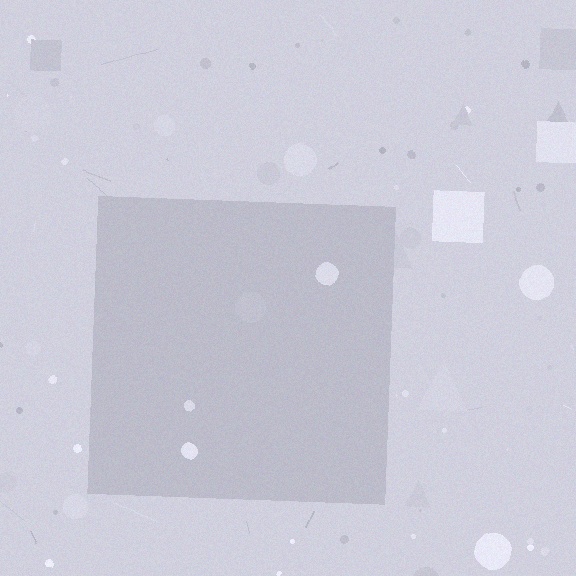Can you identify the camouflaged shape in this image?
The camouflaged shape is a square.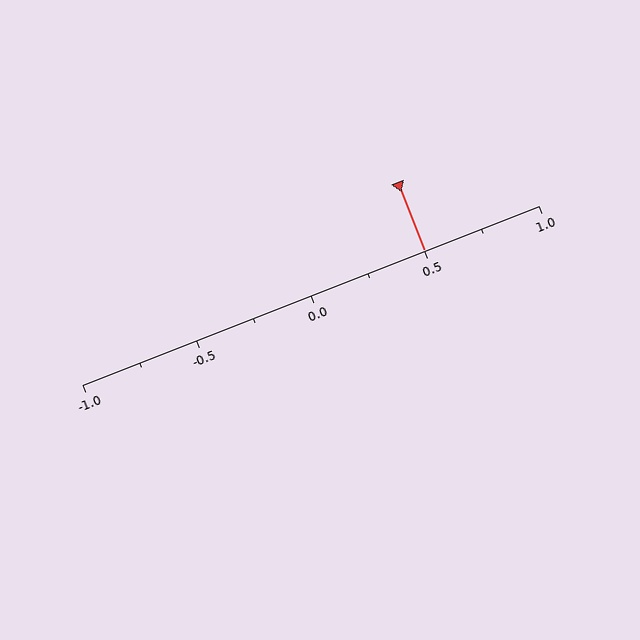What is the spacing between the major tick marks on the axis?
The major ticks are spaced 0.5 apart.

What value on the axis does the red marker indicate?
The marker indicates approximately 0.5.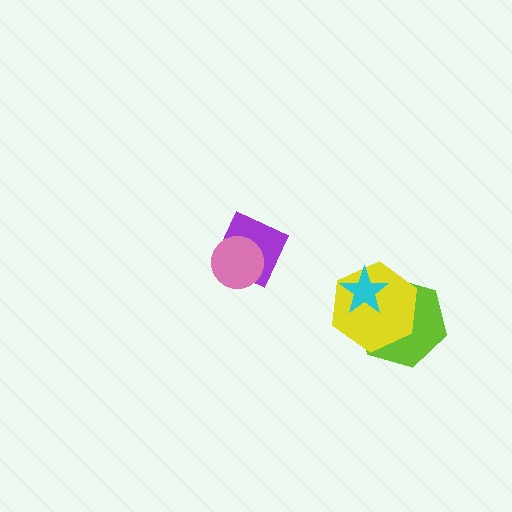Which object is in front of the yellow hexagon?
The cyan star is in front of the yellow hexagon.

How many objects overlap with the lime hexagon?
2 objects overlap with the lime hexagon.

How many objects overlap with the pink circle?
1 object overlaps with the pink circle.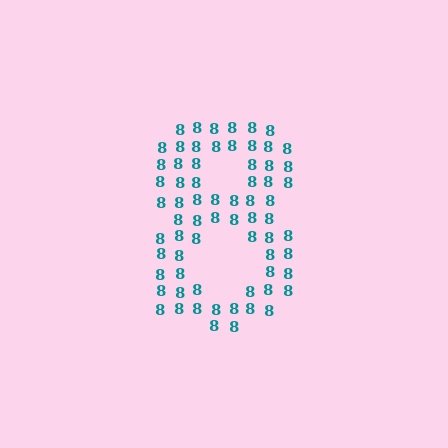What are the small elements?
The small elements are digit 8's.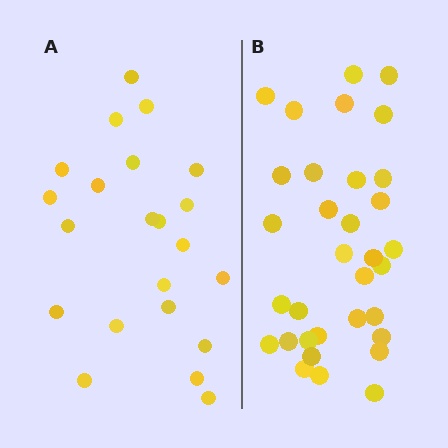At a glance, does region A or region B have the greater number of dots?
Region B (the right region) has more dots.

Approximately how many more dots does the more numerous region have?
Region B has roughly 12 or so more dots than region A.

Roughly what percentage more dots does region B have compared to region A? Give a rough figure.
About 50% more.